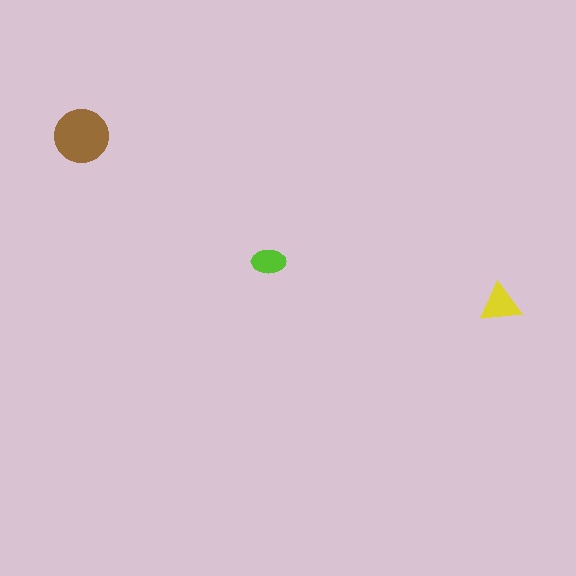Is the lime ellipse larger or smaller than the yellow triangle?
Smaller.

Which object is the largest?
The brown circle.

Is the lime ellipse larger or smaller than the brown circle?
Smaller.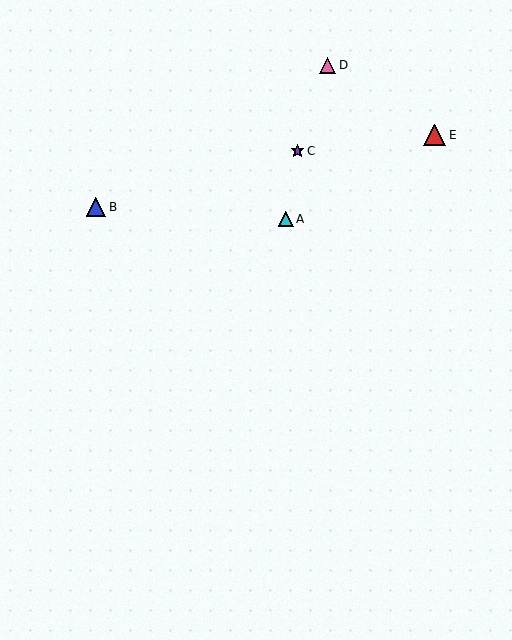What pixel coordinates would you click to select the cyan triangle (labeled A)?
Click at (286, 219) to select the cyan triangle A.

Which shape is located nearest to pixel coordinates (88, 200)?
The blue triangle (labeled B) at (96, 207) is nearest to that location.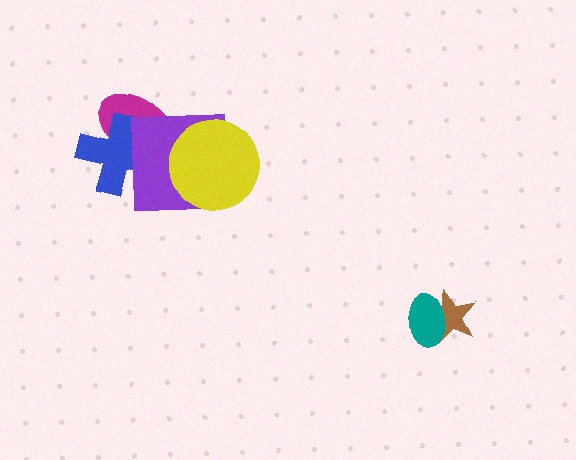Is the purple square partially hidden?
Yes, it is partially covered by another shape.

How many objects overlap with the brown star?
1 object overlaps with the brown star.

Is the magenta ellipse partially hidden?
Yes, it is partially covered by another shape.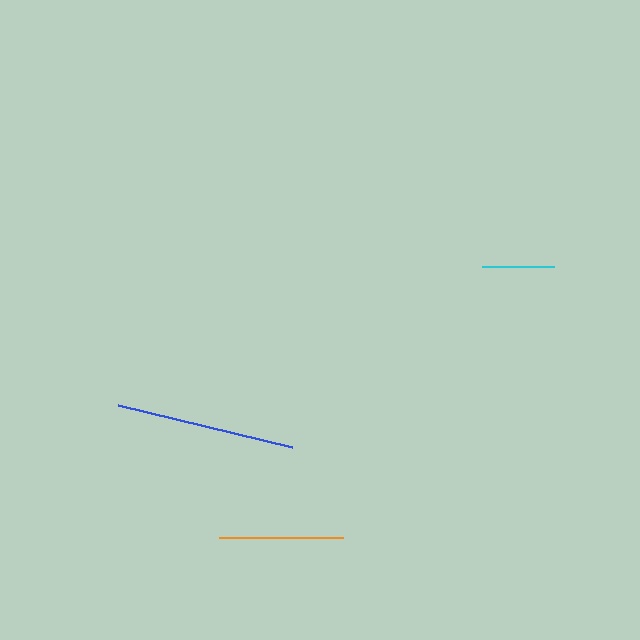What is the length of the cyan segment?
The cyan segment is approximately 72 pixels long.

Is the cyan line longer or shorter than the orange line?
The orange line is longer than the cyan line.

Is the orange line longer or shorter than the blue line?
The blue line is longer than the orange line.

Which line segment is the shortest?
The cyan line is the shortest at approximately 72 pixels.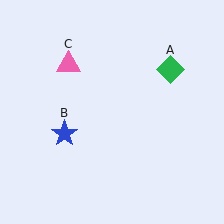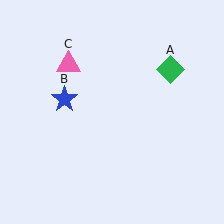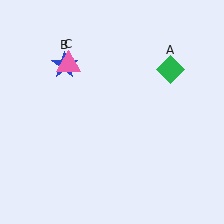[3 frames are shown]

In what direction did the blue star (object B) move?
The blue star (object B) moved up.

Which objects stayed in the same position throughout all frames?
Green diamond (object A) and pink triangle (object C) remained stationary.